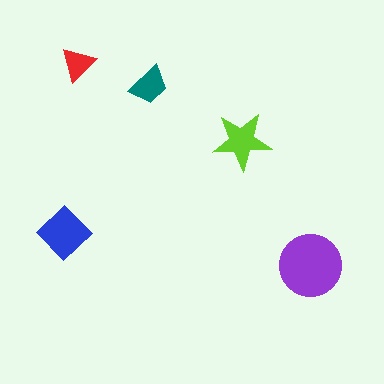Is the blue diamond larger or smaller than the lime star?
Larger.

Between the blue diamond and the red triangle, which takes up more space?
The blue diamond.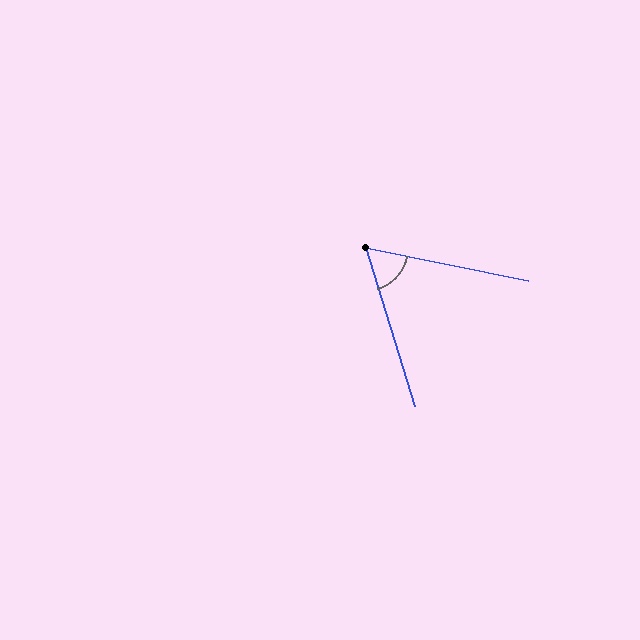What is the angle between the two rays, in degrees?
Approximately 61 degrees.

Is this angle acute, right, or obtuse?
It is acute.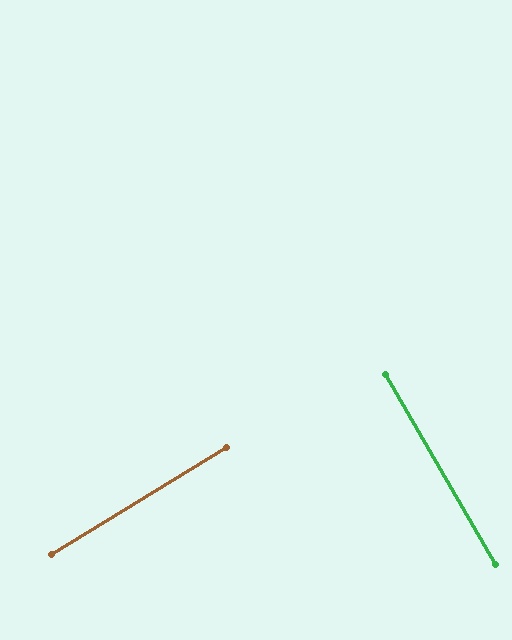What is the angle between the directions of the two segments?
Approximately 88 degrees.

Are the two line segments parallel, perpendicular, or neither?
Perpendicular — they meet at approximately 88°.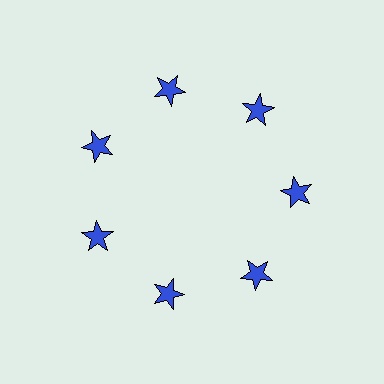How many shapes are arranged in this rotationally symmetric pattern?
There are 7 shapes, arranged in 7 groups of 1.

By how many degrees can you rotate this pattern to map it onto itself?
The pattern maps onto itself every 51 degrees of rotation.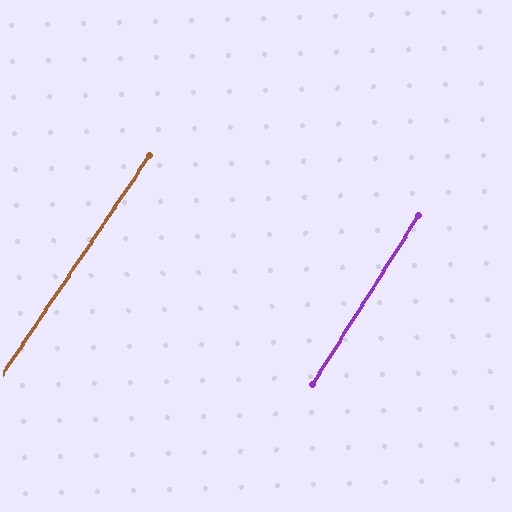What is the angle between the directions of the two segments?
Approximately 2 degrees.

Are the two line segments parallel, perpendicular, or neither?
Parallel — their directions differ by only 2.0°.